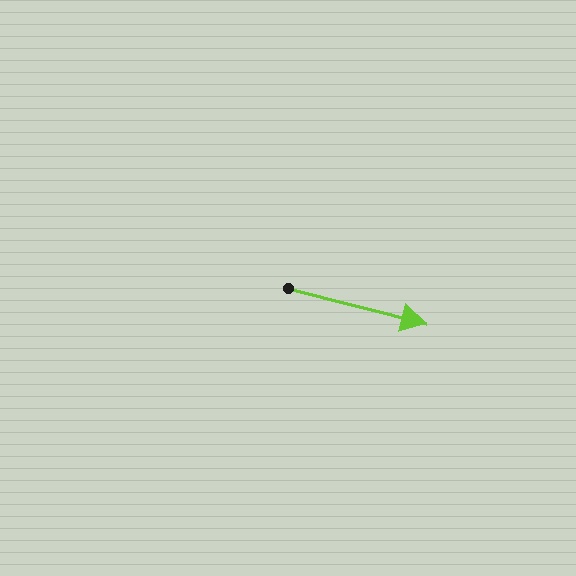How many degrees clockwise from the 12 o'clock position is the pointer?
Approximately 104 degrees.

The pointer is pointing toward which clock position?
Roughly 3 o'clock.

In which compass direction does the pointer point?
East.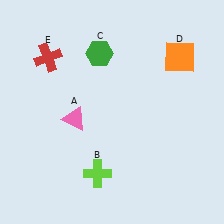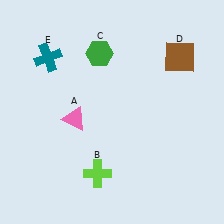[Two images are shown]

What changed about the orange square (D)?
In Image 1, D is orange. In Image 2, it changed to brown.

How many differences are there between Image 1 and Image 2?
There are 2 differences between the two images.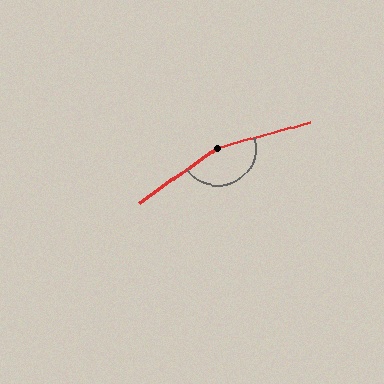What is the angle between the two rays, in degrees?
Approximately 161 degrees.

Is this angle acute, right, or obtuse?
It is obtuse.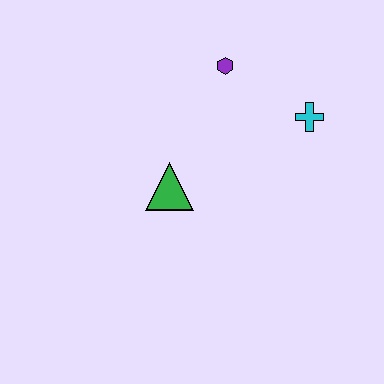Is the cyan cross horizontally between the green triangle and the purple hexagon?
No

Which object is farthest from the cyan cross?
The green triangle is farthest from the cyan cross.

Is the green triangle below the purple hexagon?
Yes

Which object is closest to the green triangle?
The purple hexagon is closest to the green triangle.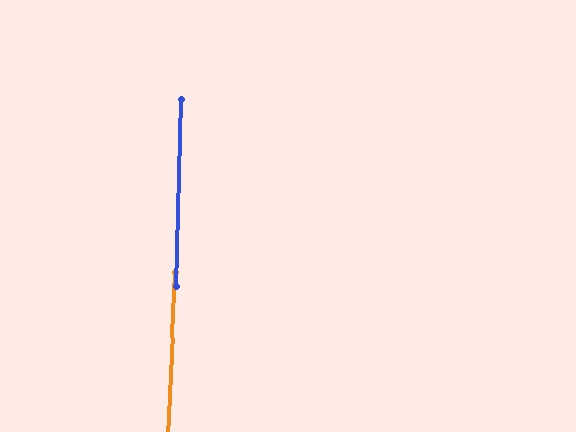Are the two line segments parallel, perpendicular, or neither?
Parallel — their directions differ by only 1.5°.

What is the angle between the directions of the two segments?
Approximately 2 degrees.